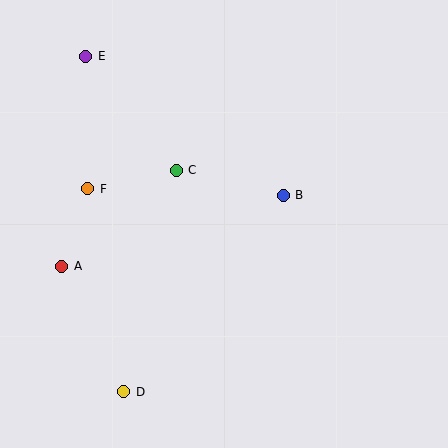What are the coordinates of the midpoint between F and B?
The midpoint between F and B is at (186, 192).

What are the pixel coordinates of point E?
Point E is at (86, 56).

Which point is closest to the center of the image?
Point B at (283, 195) is closest to the center.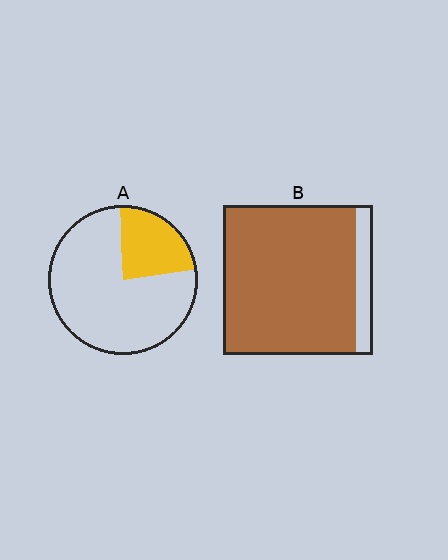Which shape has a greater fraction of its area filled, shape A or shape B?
Shape B.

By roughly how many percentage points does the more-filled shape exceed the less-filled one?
By roughly 65 percentage points (B over A).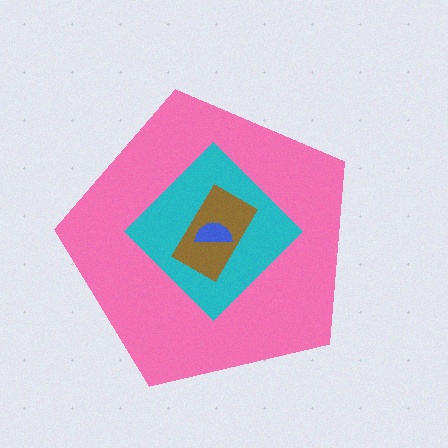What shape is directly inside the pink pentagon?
The cyan diamond.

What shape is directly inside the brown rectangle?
The blue semicircle.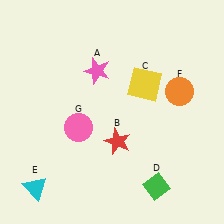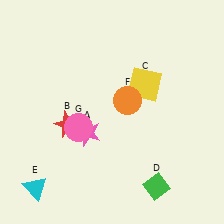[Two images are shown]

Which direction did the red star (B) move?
The red star (B) moved left.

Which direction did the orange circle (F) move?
The orange circle (F) moved left.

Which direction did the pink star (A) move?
The pink star (A) moved down.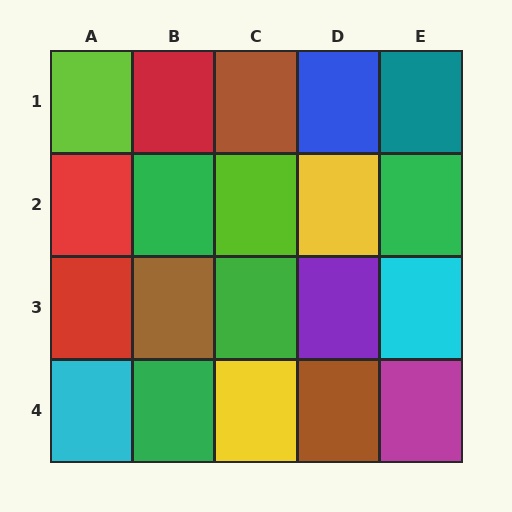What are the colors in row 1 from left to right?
Lime, red, brown, blue, teal.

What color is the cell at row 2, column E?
Green.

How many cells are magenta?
1 cell is magenta.